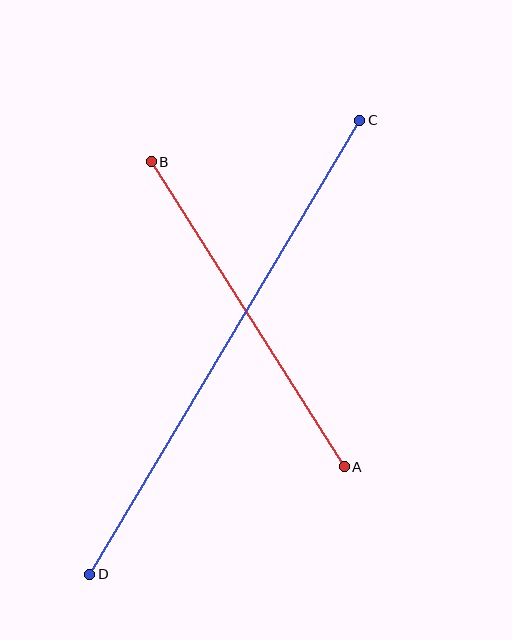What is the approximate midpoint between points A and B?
The midpoint is at approximately (248, 314) pixels.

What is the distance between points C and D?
The distance is approximately 528 pixels.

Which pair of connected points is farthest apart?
Points C and D are farthest apart.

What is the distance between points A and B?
The distance is approximately 361 pixels.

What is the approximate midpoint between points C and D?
The midpoint is at approximately (225, 347) pixels.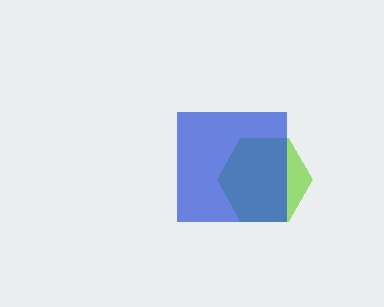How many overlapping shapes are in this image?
There are 2 overlapping shapes in the image.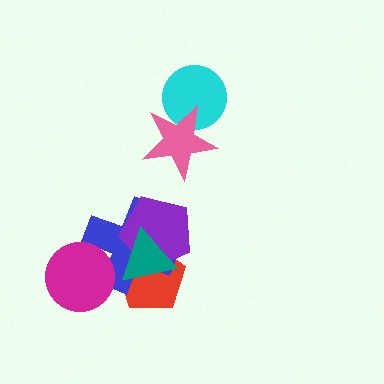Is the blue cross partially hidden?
Yes, it is partially covered by another shape.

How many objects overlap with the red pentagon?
3 objects overlap with the red pentagon.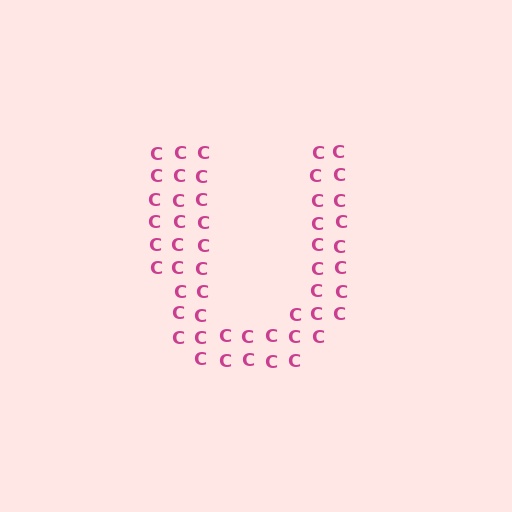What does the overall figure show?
The overall figure shows the letter U.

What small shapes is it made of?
It is made of small letter C's.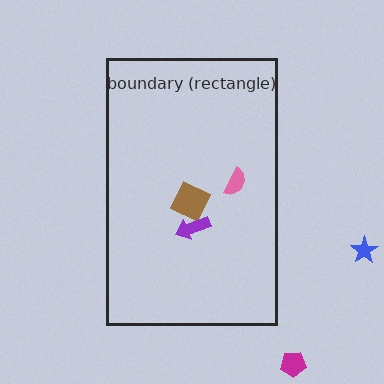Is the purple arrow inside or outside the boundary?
Inside.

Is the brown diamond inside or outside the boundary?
Inside.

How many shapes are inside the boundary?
3 inside, 2 outside.